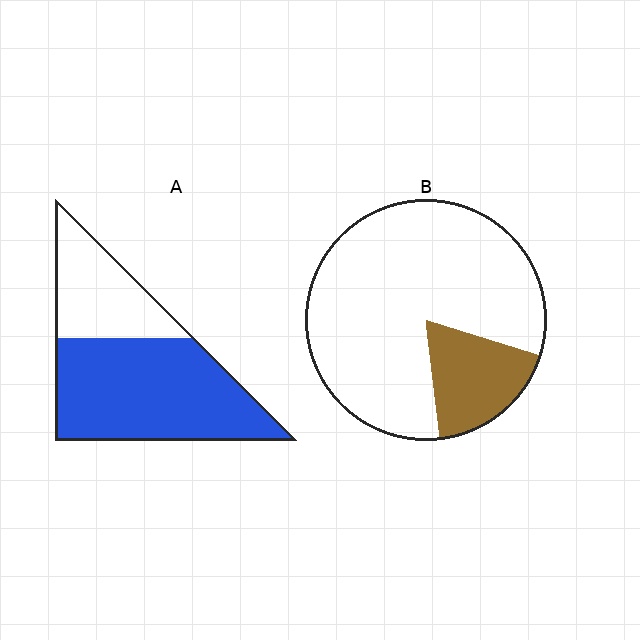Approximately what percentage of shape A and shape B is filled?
A is approximately 65% and B is approximately 20%.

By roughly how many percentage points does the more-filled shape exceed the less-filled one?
By roughly 50 percentage points (A over B).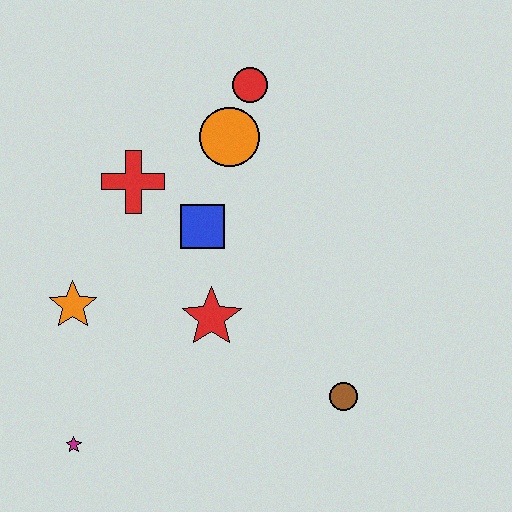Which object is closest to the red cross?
The blue square is closest to the red cross.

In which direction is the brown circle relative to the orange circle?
The brown circle is below the orange circle.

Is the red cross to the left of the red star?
Yes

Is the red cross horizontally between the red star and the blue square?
No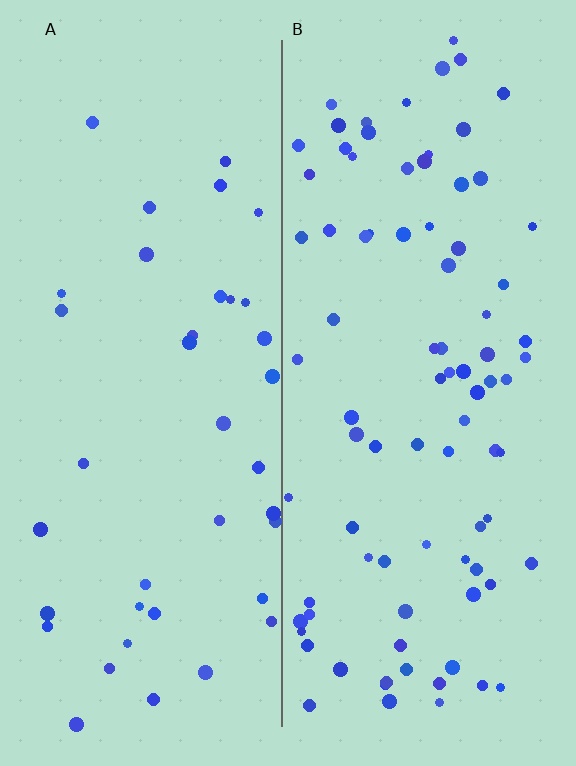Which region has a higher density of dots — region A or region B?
B (the right).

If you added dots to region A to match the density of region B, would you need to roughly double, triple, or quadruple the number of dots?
Approximately double.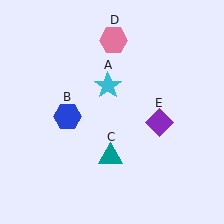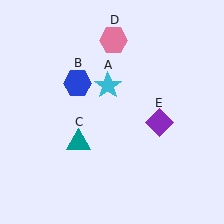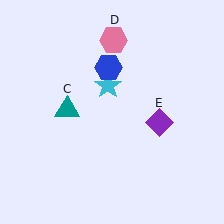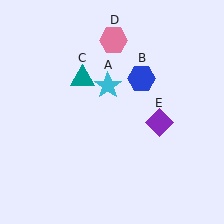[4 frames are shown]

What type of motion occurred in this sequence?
The blue hexagon (object B), teal triangle (object C) rotated clockwise around the center of the scene.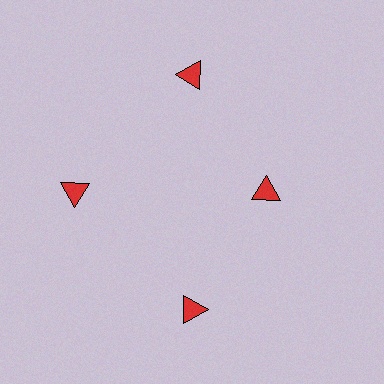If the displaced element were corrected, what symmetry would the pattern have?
It would have 4-fold rotational symmetry — the pattern would map onto itself every 90 degrees.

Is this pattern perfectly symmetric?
No. The 4 red triangles are arranged in a ring, but one element near the 3 o'clock position is pulled inward toward the center, breaking the 4-fold rotational symmetry.